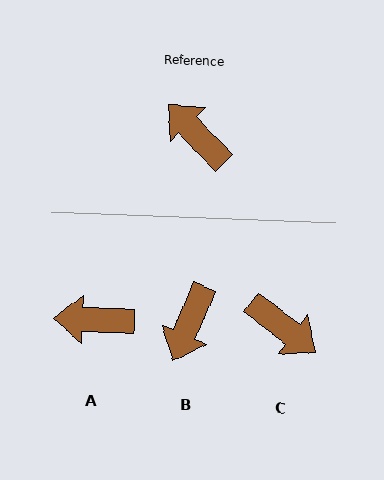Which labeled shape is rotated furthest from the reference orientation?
C, about 171 degrees away.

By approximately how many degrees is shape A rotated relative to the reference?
Approximately 44 degrees counter-clockwise.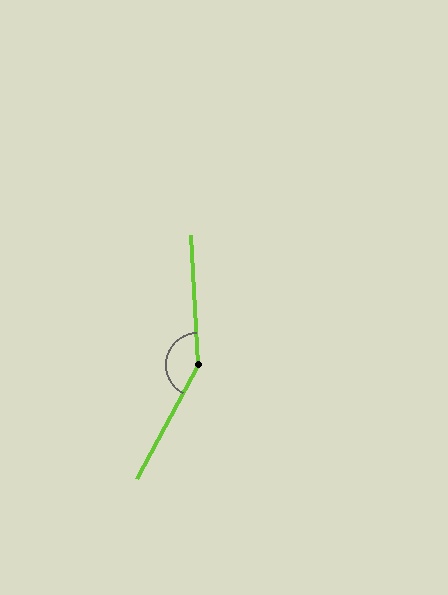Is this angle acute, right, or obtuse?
It is obtuse.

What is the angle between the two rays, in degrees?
Approximately 149 degrees.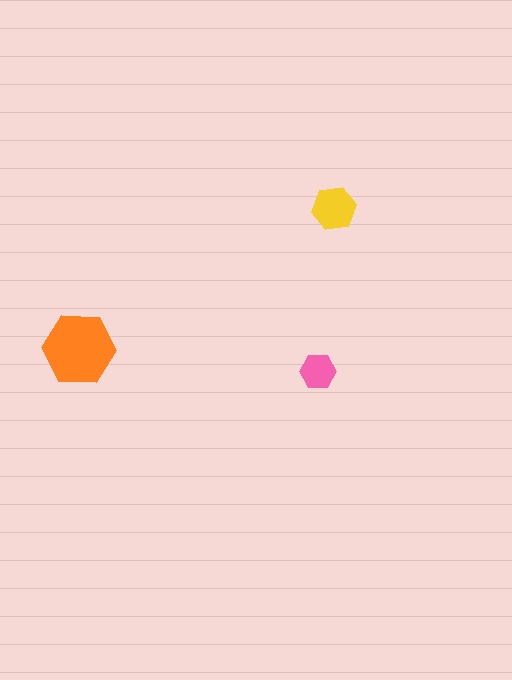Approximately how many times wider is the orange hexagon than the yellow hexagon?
About 1.5 times wider.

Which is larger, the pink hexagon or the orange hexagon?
The orange one.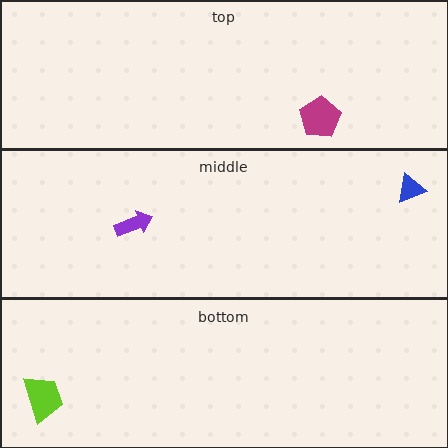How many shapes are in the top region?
1.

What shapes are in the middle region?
The purple arrow, the blue triangle.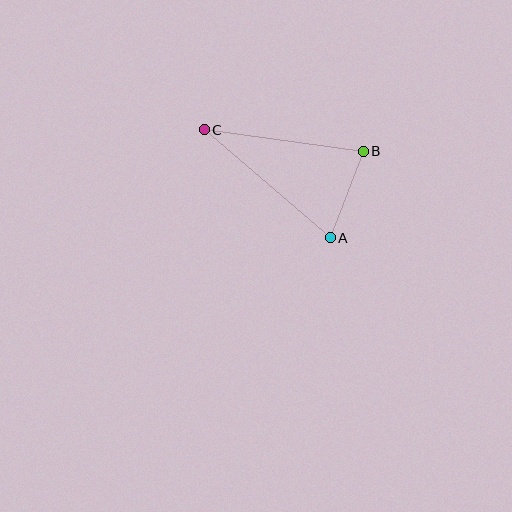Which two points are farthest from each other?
Points A and C are farthest from each other.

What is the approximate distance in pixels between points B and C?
The distance between B and C is approximately 160 pixels.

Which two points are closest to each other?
Points A and B are closest to each other.